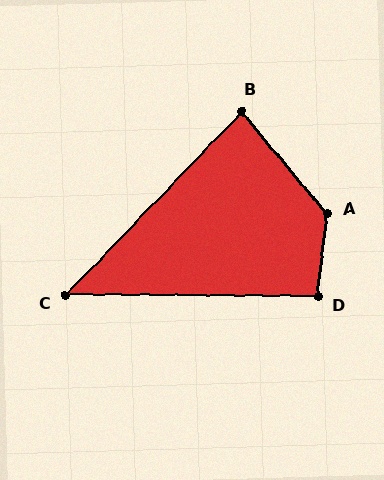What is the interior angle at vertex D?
Approximately 96 degrees (obtuse).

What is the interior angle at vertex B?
Approximately 84 degrees (acute).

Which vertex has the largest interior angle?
A, at approximately 133 degrees.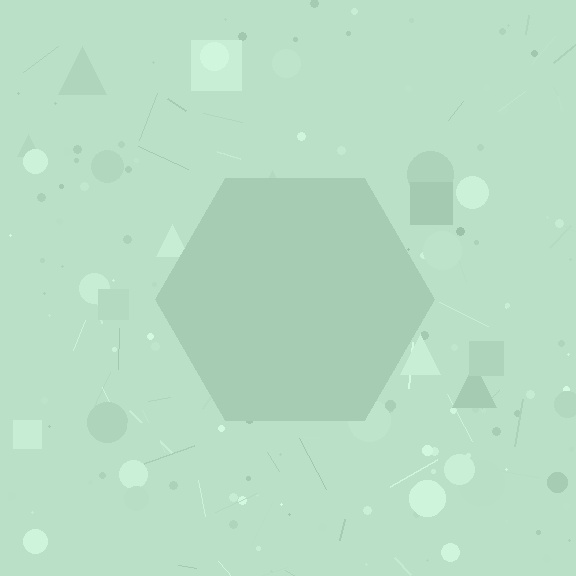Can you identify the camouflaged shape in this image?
The camouflaged shape is a hexagon.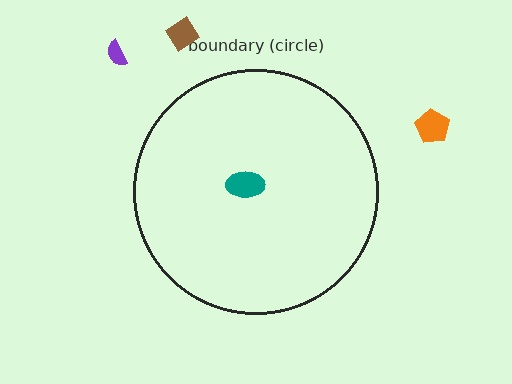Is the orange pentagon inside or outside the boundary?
Outside.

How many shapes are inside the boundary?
1 inside, 3 outside.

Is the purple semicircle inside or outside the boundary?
Outside.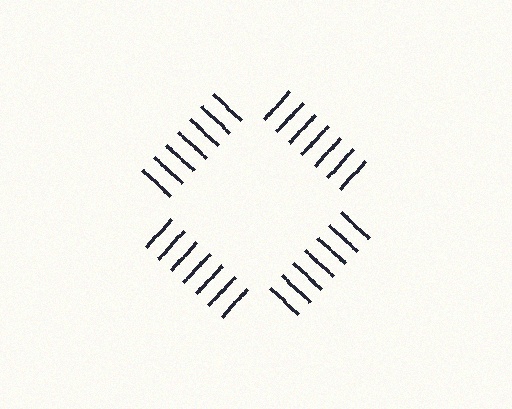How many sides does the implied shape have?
4 sides — the line-ends trace a square.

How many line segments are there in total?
28 — 7 along each of the 4 edges.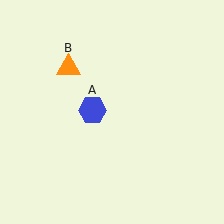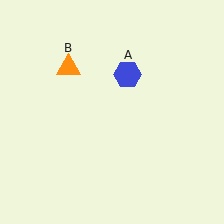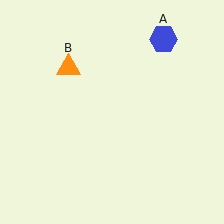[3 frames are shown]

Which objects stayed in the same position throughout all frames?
Orange triangle (object B) remained stationary.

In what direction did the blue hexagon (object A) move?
The blue hexagon (object A) moved up and to the right.